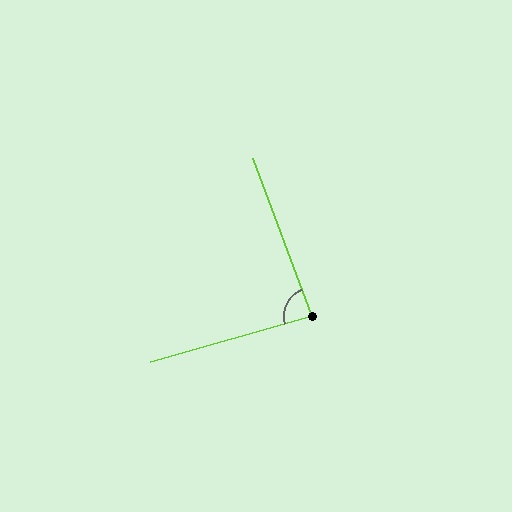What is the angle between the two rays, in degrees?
Approximately 85 degrees.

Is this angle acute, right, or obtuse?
It is approximately a right angle.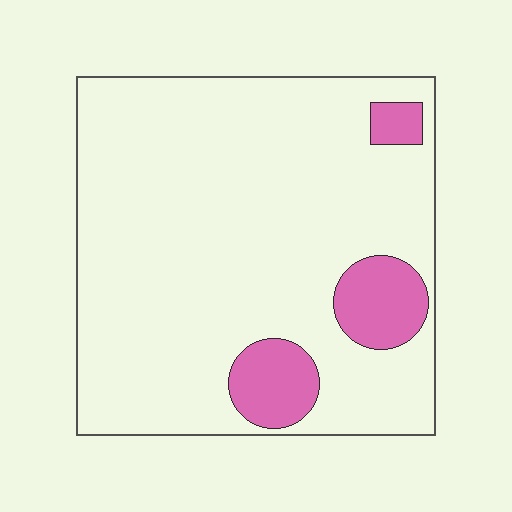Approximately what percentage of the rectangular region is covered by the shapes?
Approximately 10%.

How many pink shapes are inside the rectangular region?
3.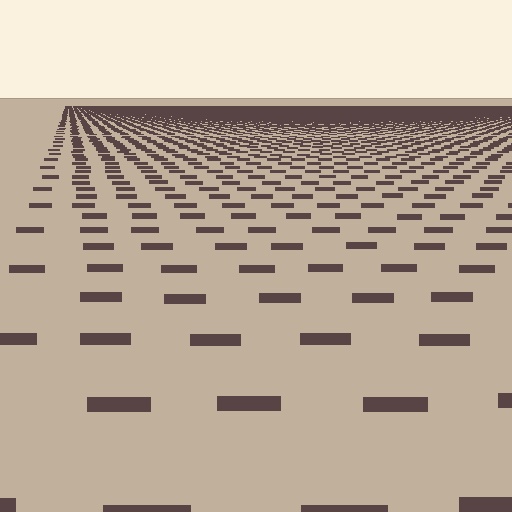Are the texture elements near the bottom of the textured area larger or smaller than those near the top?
Larger. Near the bottom, elements are closer to the viewer and appear at a bigger on-screen size.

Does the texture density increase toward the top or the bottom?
Density increases toward the top.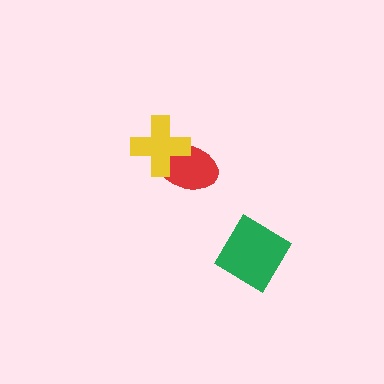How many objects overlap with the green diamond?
0 objects overlap with the green diamond.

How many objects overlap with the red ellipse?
1 object overlaps with the red ellipse.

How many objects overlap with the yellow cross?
1 object overlaps with the yellow cross.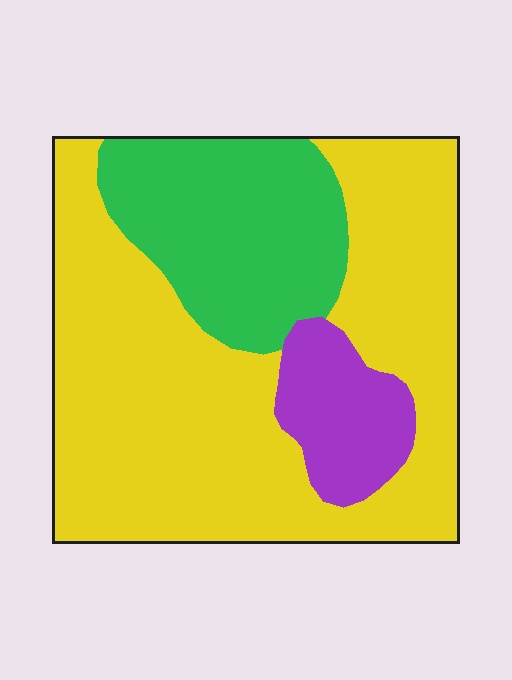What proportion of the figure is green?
Green covers 24% of the figure.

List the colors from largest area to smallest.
From largest to smallest: yellow, green, purple.